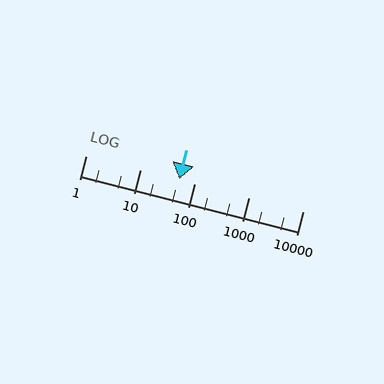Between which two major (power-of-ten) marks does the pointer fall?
The pointer is between 10 and 100.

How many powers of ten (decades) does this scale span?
The scale spans 4 decades, from 1 to 10000.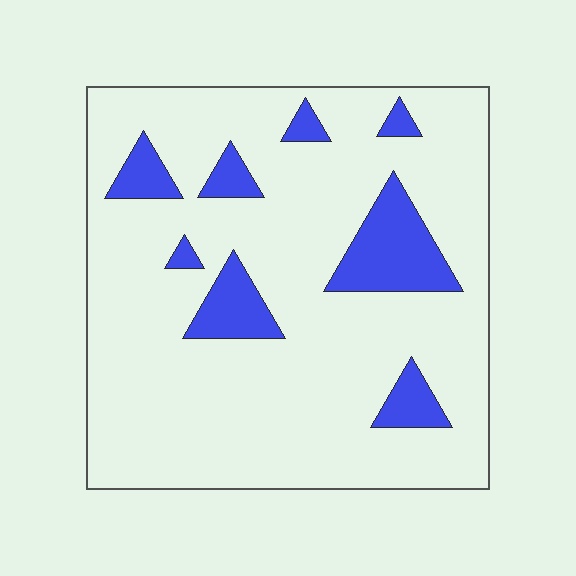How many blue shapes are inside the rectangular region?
8.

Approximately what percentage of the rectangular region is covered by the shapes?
Approximately 15%.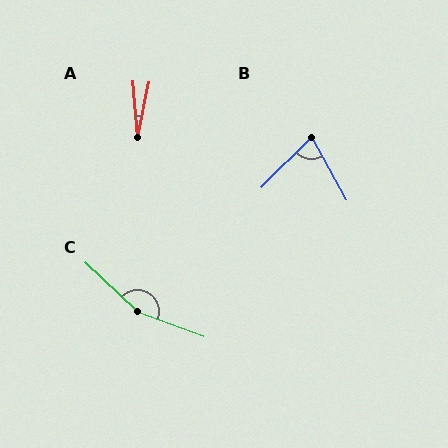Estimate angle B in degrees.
Approximately 74 degrees.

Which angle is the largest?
C, at approximately 157 degrees.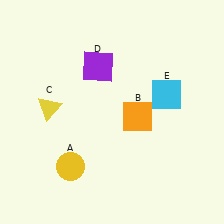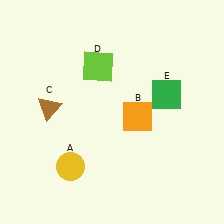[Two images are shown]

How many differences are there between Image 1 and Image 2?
There are 3 differences between the two images.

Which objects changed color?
C changed from yellow to brown. D changed from purple to lime. E changed from cyan to green.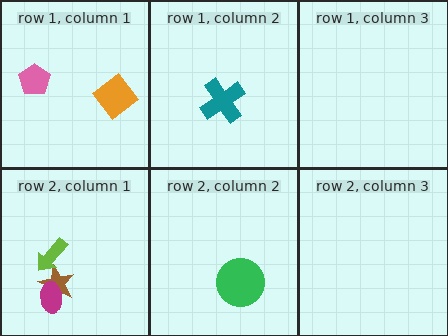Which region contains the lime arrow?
The row 2, column 1 region.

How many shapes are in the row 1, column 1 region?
2.